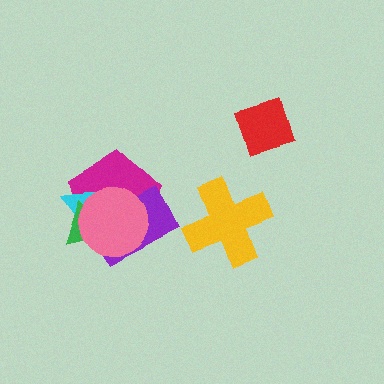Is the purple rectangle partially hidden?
Yes, it is partially covered by another shape.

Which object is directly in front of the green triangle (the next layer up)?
The purple rectangle is directly in front of the green triangle.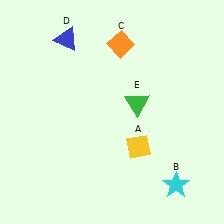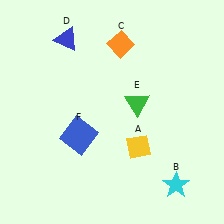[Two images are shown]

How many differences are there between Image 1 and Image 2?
There is 1 difference between the two images.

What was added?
A blue square (F) was added in Image 2.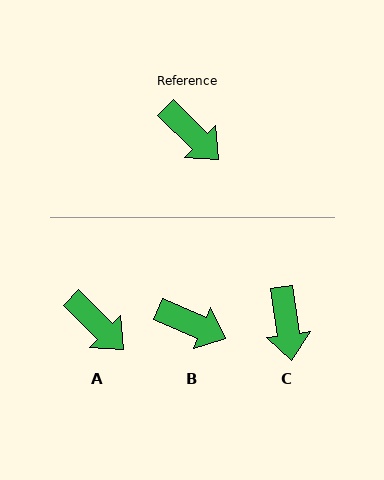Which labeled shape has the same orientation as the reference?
A.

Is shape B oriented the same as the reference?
No, it is off by about 21 degrees.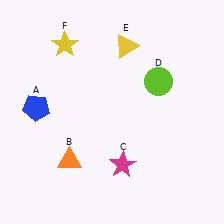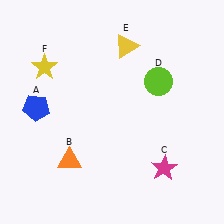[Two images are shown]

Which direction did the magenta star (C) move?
The magenta star (C) moved right.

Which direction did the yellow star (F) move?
The yellow star (F) moved down.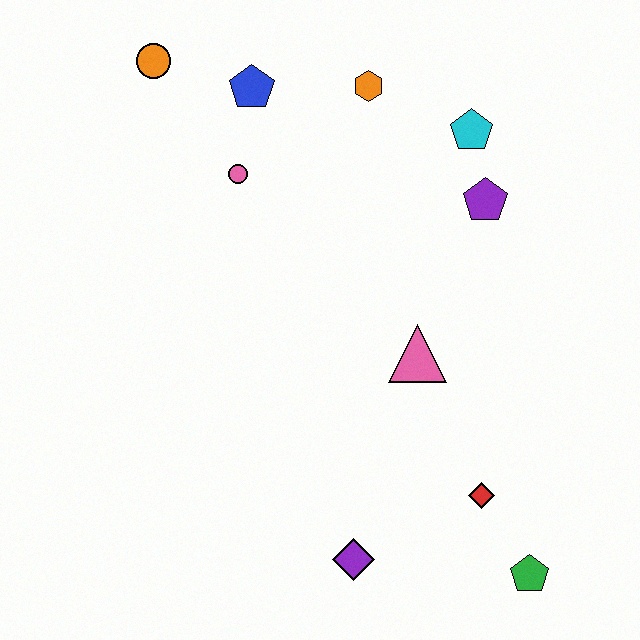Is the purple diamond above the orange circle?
No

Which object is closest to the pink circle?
The blue pentagon is closest to the pink circle.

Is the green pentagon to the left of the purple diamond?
No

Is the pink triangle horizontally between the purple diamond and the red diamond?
Yes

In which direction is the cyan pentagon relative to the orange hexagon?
The cyan pentagon is to the right of the orange hexagon.